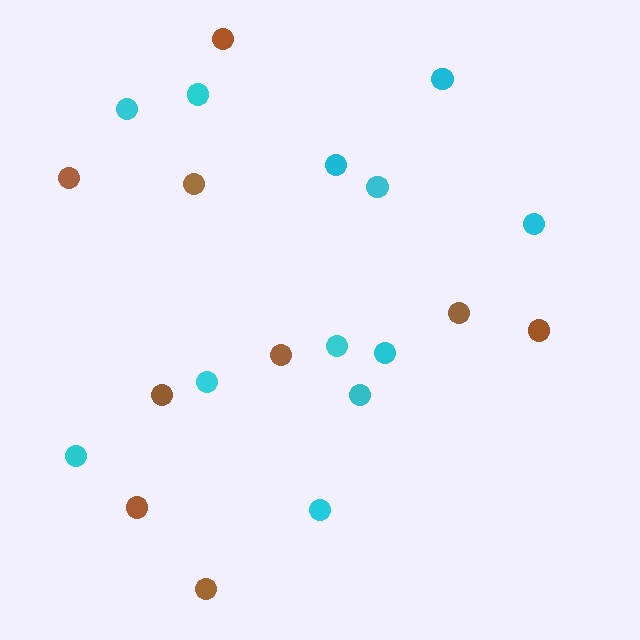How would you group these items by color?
There are 2 groups: one group of cyan circles (12) and one group of brown circles (9).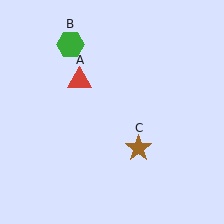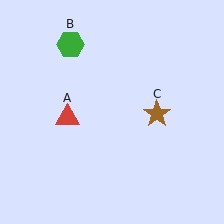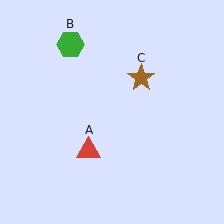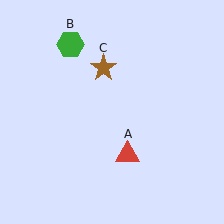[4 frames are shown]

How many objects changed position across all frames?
2 objects changed position: red triangle (object A), brown star (object C).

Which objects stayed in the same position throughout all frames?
Green hexagon (object B) remained stationary.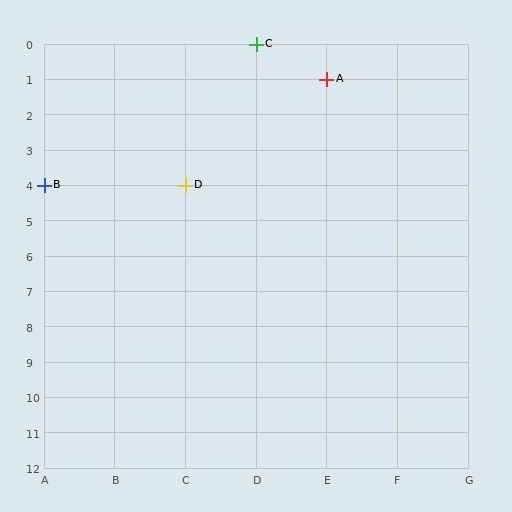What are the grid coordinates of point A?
Point A is at grid coordinates (E, 1).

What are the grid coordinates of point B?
Point B is at grid coordinates (A, 4).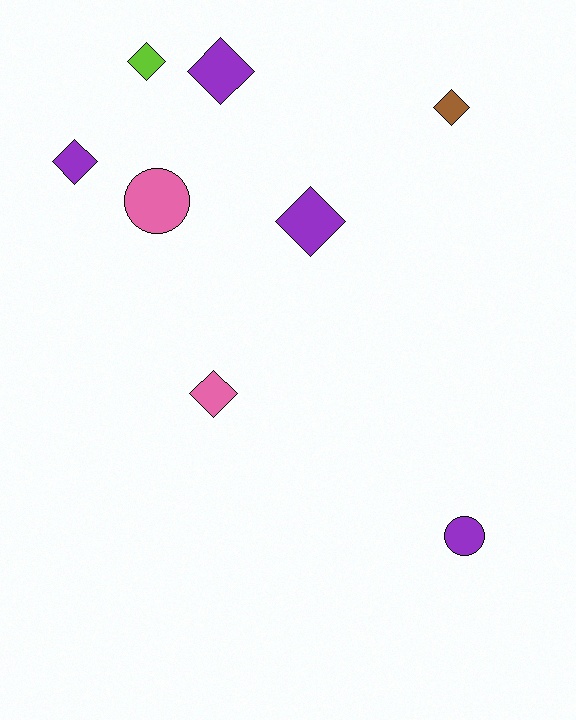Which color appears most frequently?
Purple, with 4 objects.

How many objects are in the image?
There are 8 objects.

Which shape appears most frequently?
Diamond, with 6 objects.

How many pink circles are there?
There is 1 pink circle.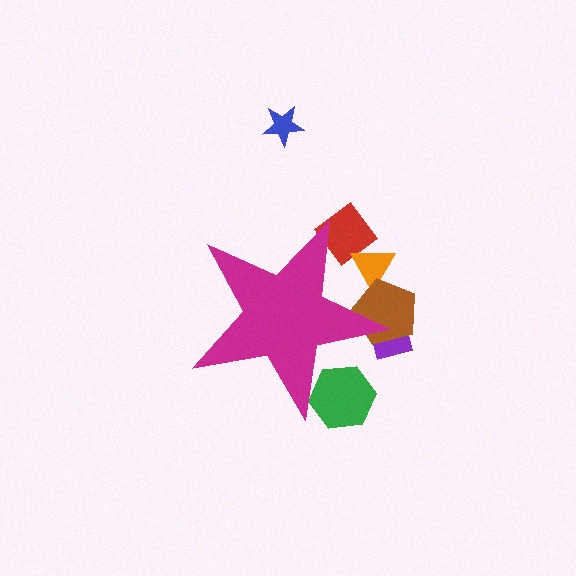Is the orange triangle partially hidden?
Yes, the orange triangle is partially hidden behind the magenta star.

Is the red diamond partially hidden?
Yes, the red diamond is partially hidden behind the magenta star.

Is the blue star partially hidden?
No, the blue star is fully visible.